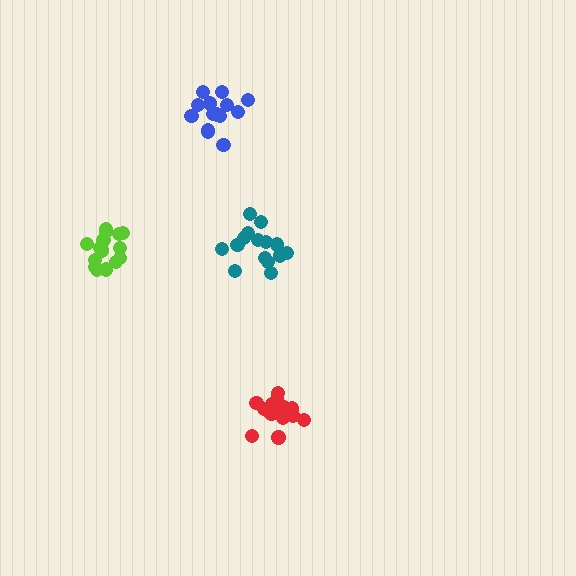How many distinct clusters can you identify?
There are 4 distinct clusters.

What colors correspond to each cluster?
The clusters are colored: red, blue, lime, teal.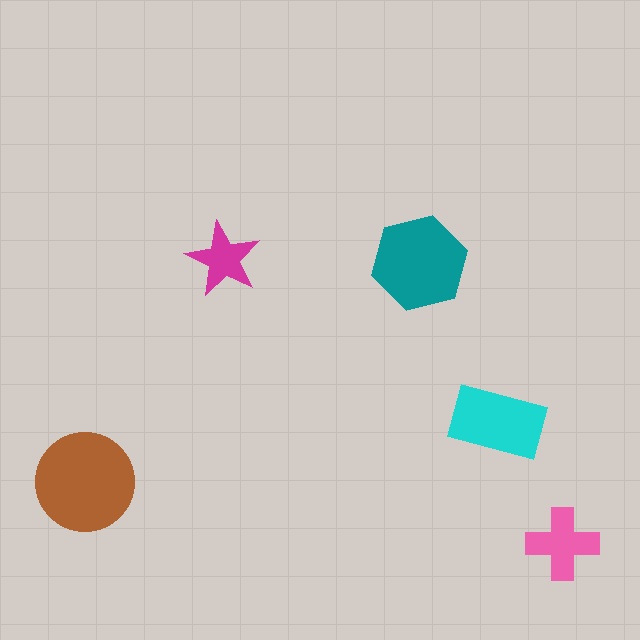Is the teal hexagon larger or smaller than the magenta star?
Larger.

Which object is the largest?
The brown circle.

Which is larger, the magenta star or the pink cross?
The pink cross.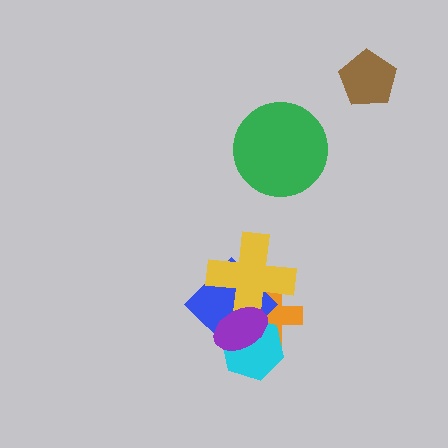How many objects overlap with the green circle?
0 objects overlap with the green circle.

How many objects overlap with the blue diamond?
4 objects overlap with the blue diamond.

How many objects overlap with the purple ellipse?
4 objects overlap with the purple ellipse.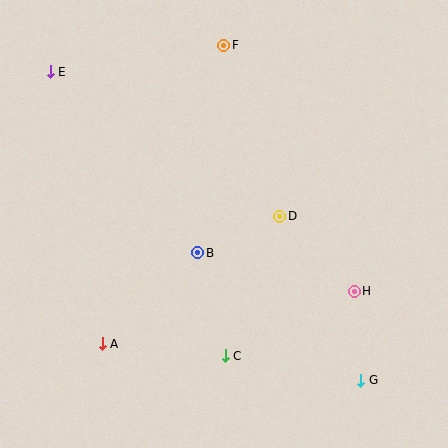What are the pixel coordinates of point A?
Point A is at (102, 344).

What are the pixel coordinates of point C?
Point C is at (225, 356).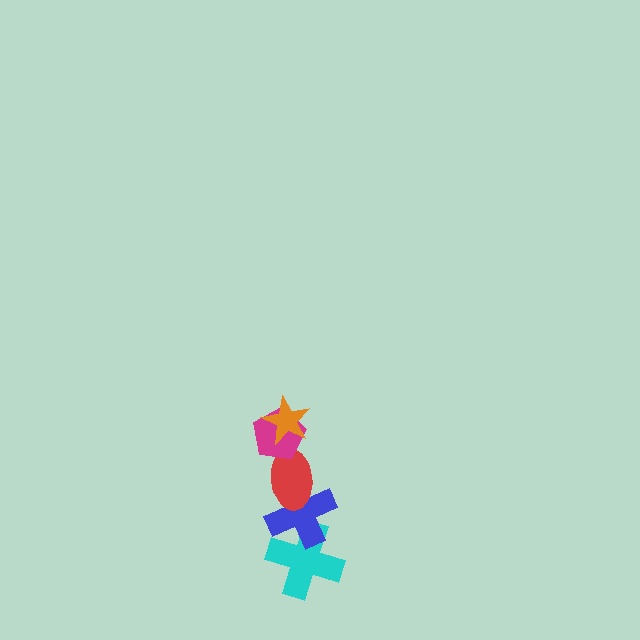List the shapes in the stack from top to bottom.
From top to bottom: the orange star, the magenta pentagon, the red ellipse, the blue cross, the cyan cross.